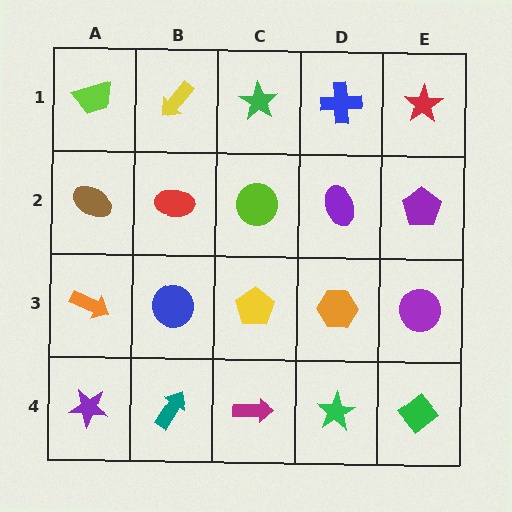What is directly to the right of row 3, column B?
A yellow pentagon.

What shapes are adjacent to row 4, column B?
A blue circle (row 3, column B), a purple star (row 4, column A), a magenta arrow (row 4, column C).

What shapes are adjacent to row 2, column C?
A green star (row 1, column C), a yellow pentagon (row 3, column C), a red ellipse (row 2, column B), a purple ellipse (row 2, column D).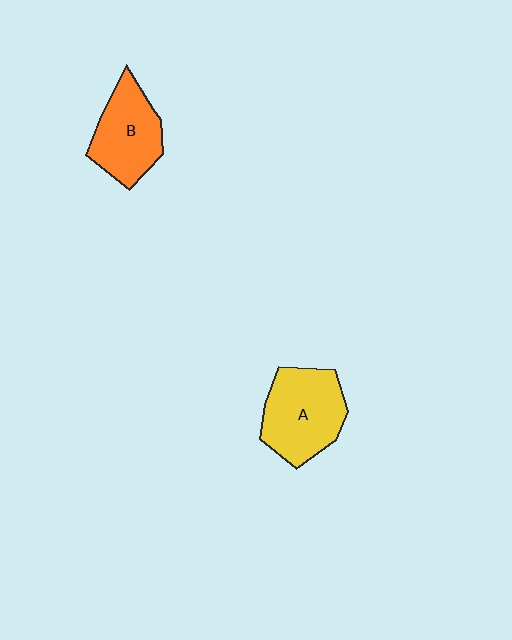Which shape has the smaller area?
Shape B (orange).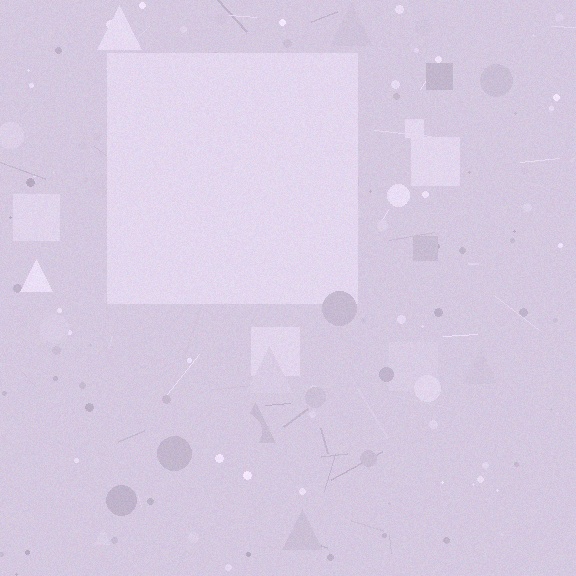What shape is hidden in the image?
A square is hidden in the image.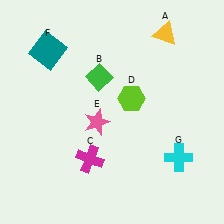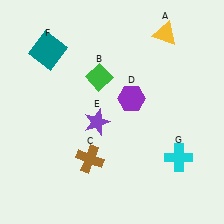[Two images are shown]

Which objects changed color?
C changed from magenta to brown. D changed from lime to purple. E changed from pink to purple.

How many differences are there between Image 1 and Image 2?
There are 3 differences between the two images.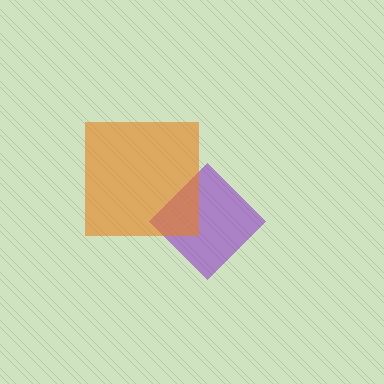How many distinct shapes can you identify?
There are 2 distinct shapes: a purple diamond, an orange square.